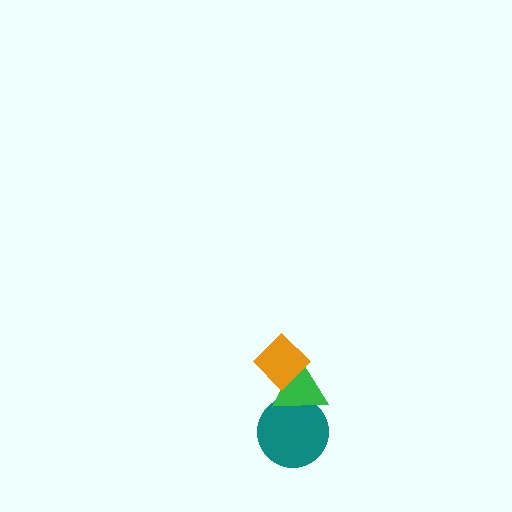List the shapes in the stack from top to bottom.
From top to bottom: the orange diamond, the green triangle, the teal circle.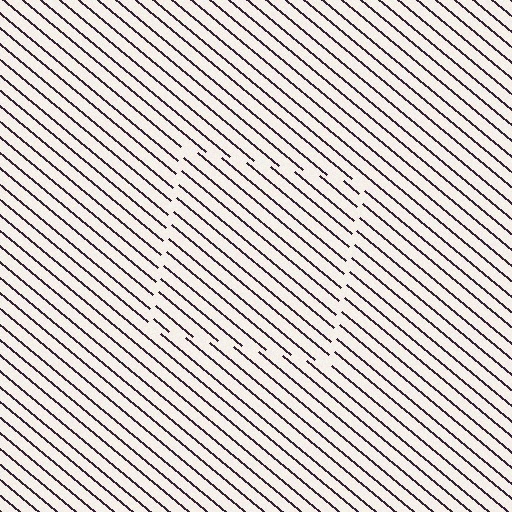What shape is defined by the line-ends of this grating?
An illusory square. The interior of the shape contains the same grating, shifted by half a period — the contour is defined by the phase discontinuity where line-ends from the inner and outer gratings abut.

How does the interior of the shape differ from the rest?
The interior of the shape contains the same grating, shifted by half a period — the contour is defined by the phase discontinuity where line-ends from the inner and outer gratings abut.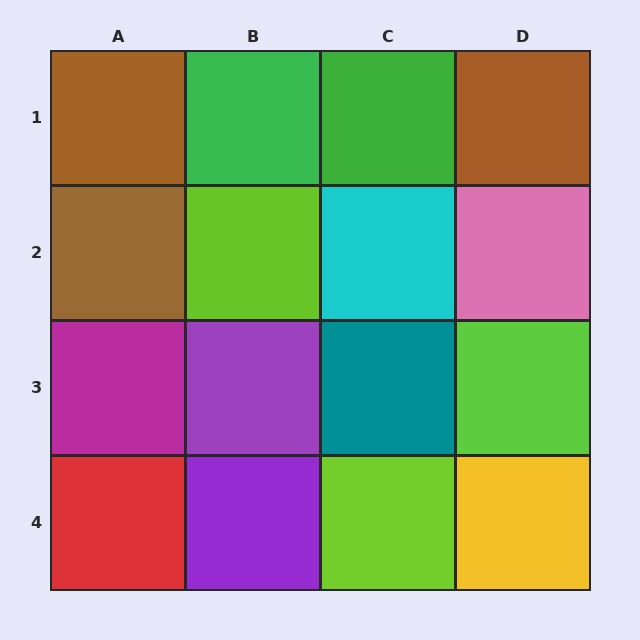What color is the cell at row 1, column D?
Brown.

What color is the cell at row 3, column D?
Lime.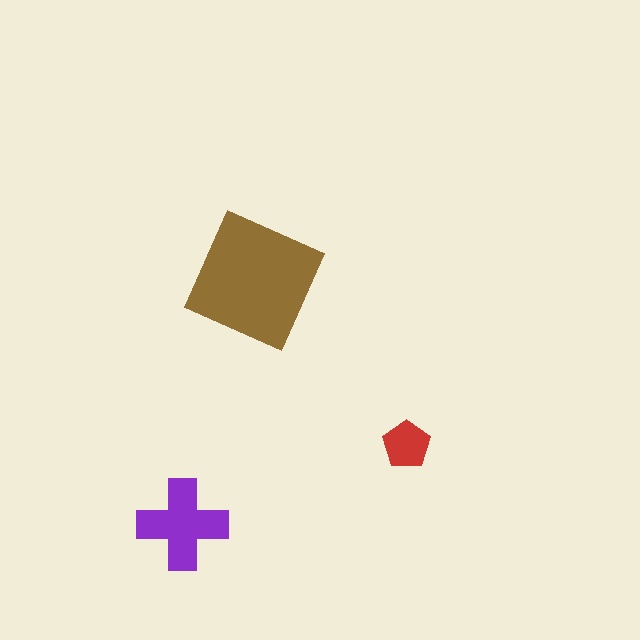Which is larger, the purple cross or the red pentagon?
The purple cross.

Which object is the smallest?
The red pentagon.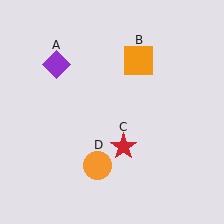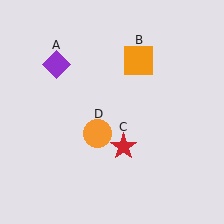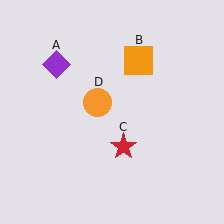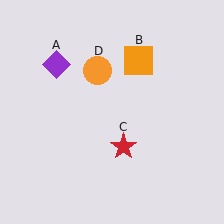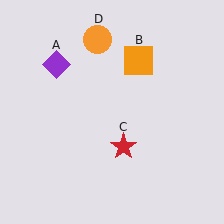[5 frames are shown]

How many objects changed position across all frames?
1 object changed position: orange circle (object D).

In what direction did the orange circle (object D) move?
The orange circle (object D) moved up.